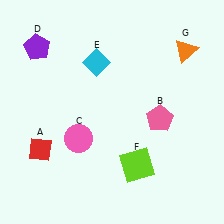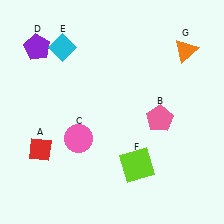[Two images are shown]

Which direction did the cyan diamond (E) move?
The cyan diamond (E) moved left.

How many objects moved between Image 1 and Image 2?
1 object moved between the two images.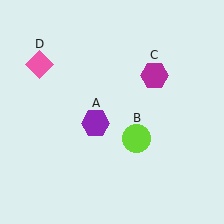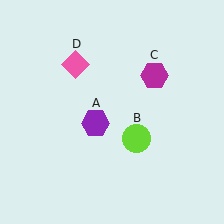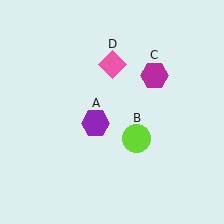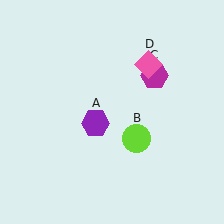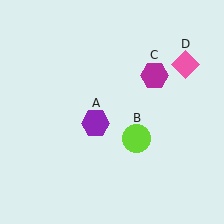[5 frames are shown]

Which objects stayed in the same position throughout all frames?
Purple hexagon (object A) and lime circle (object B) and magenta hexagon (object C) remained stationary.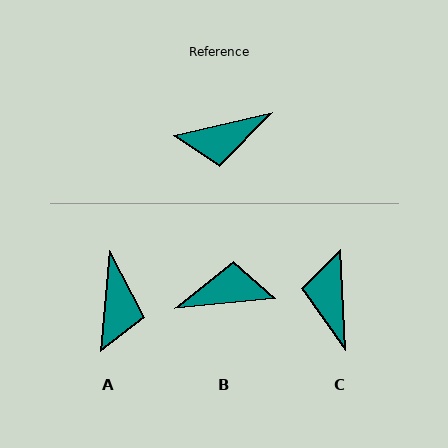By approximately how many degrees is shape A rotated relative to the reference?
Approximately 72 degrees counter-clockwise.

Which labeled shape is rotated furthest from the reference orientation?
B, about 173 degrees away.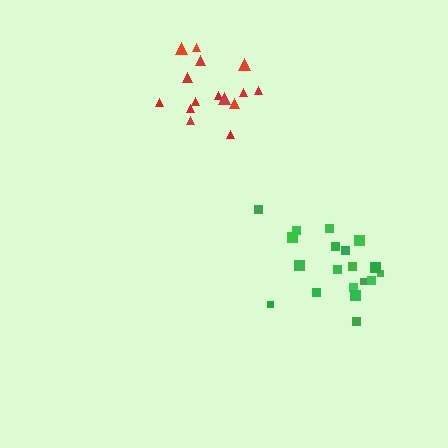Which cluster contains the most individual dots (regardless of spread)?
Green (19).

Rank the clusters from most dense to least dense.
red, green.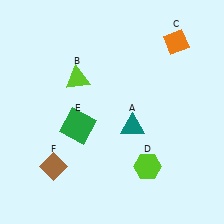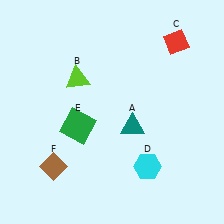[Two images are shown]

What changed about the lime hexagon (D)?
In Image 1, D is lime. In Image 2, it changed to cyan.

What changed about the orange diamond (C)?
In Image 1, C is orange. In Image 2, it changed to red.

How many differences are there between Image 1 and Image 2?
There are 2 differences between the two images.